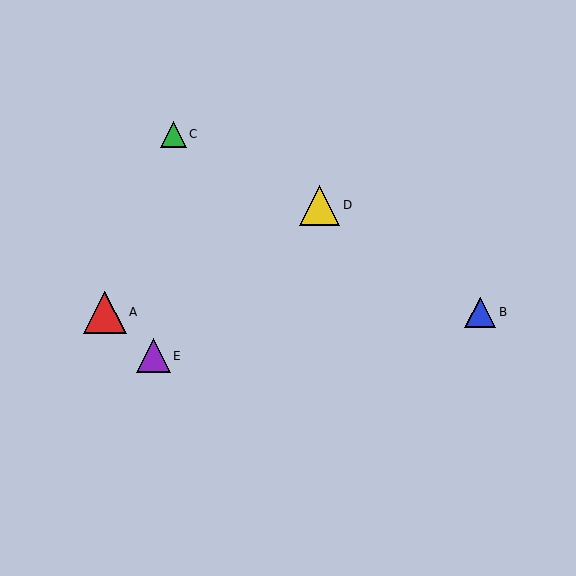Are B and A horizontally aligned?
Yes, both are at y≈312.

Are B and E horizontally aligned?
No, B is at y≈312 and E is at y≈356.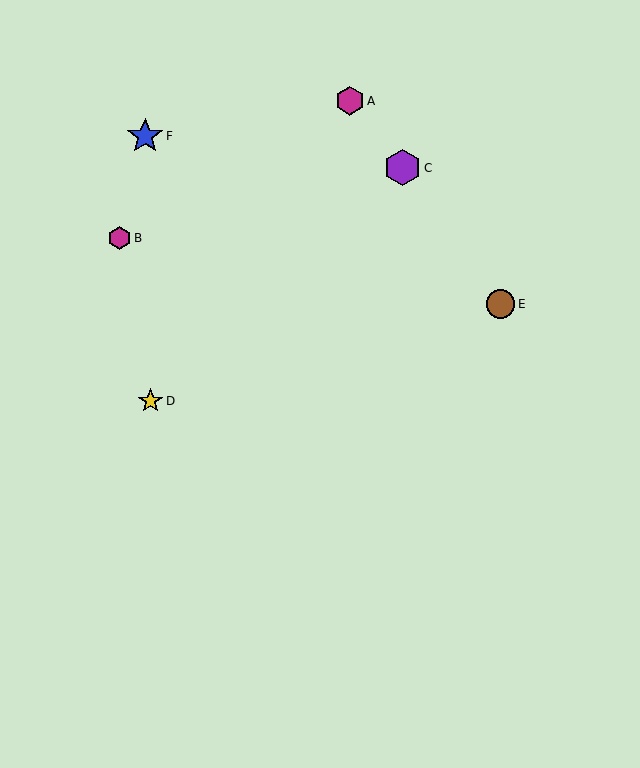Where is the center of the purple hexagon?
The center of the purple hexagon is at (403, 168).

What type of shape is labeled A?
Shape A is a magenta hexagon.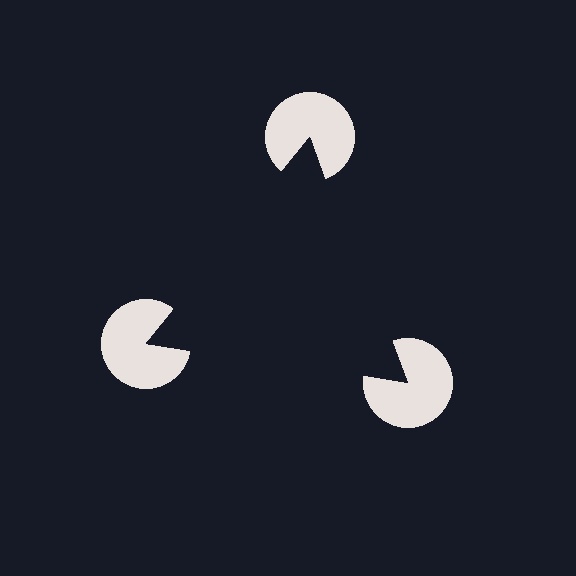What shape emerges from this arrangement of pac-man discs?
An illusory triangle — its edges are inferred from the aligned wedge cuts in the pac-man discs, not physically drawn.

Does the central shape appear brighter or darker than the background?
It typically appears slightly darker than the background, even though no actual brightness change is drawn.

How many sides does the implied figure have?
3 sides.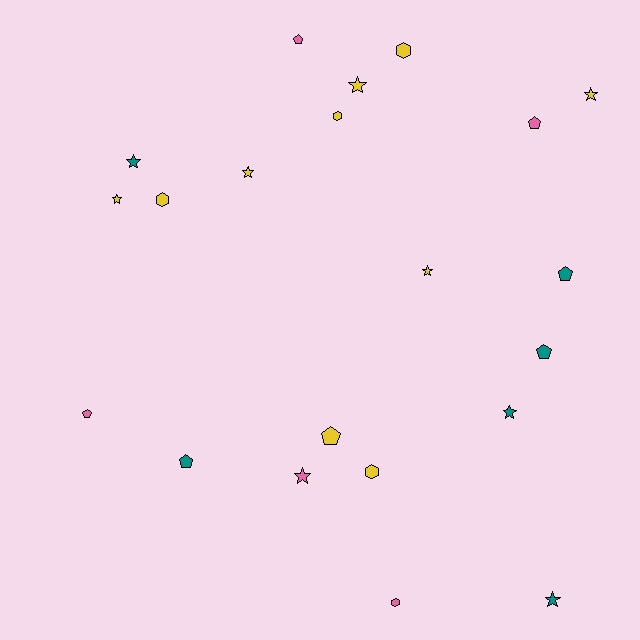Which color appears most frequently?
Yellow, with 10 objects.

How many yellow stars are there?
There are 5 yellow stars.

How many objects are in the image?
There are 21 objects.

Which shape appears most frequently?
Star, with 9 objects.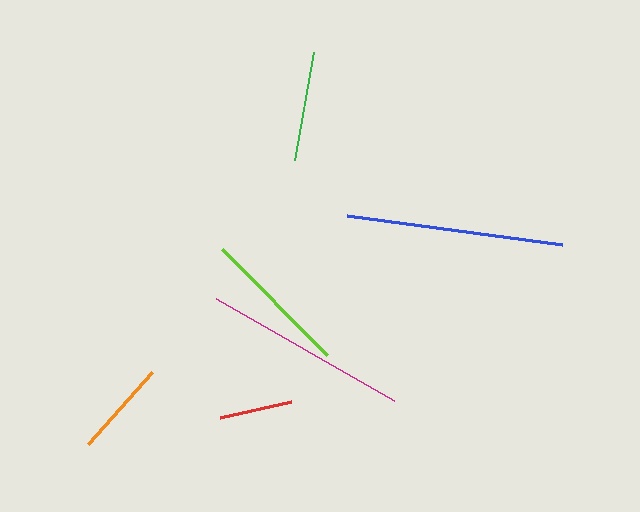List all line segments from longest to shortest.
From longest to shortest: blue, magenta, lime, green, orange, red.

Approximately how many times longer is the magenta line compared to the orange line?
The magenta line is approximately 2.1 times the length of the orange line.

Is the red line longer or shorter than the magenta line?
The magenta line is longer than the red line.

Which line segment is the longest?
The blue line is the longest at approximately 217 pixels.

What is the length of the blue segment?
The blue segment is approximately 217 pixels long.